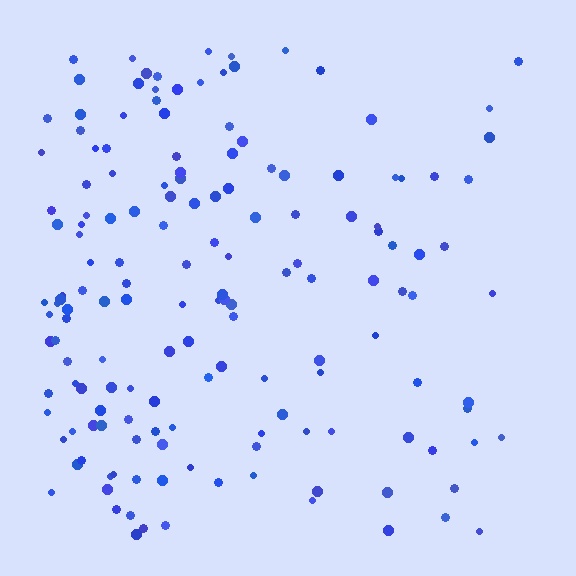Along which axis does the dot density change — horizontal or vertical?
Horizontal.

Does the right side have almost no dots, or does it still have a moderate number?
Still a moderate number, just noticeably fewer than the left.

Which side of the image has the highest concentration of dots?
The left.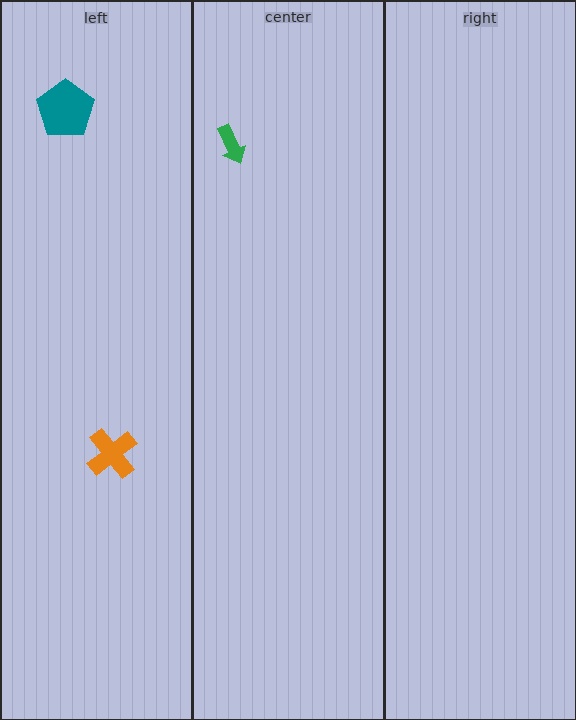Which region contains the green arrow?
The center region.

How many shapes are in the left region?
2.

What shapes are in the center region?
The green arrow.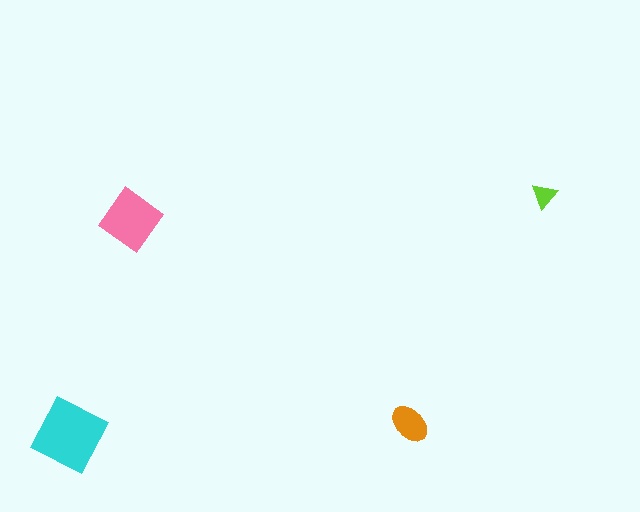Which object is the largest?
The cyan square.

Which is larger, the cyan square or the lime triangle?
The cyan square.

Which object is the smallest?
The lime triangle.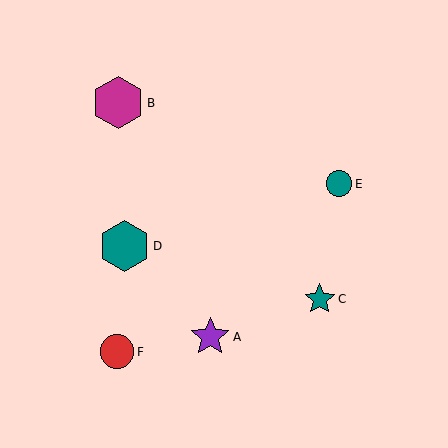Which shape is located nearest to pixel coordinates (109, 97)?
The magenta hexagon (labeled B) at (118, 103) is nearest to that location.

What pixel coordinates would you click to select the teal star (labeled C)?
Click at (320, 299) to select the teal star C.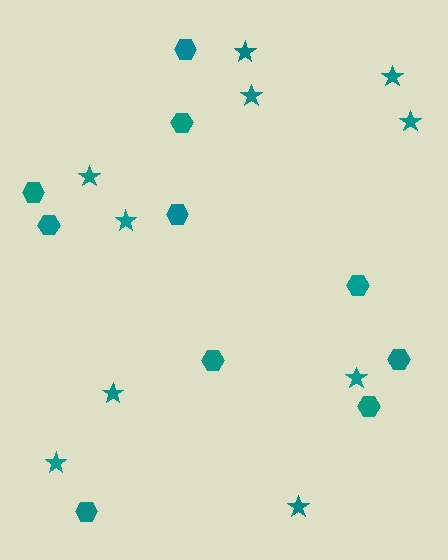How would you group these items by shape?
There are 2 groups: one group of hexagons (10) and one group of stars (10).